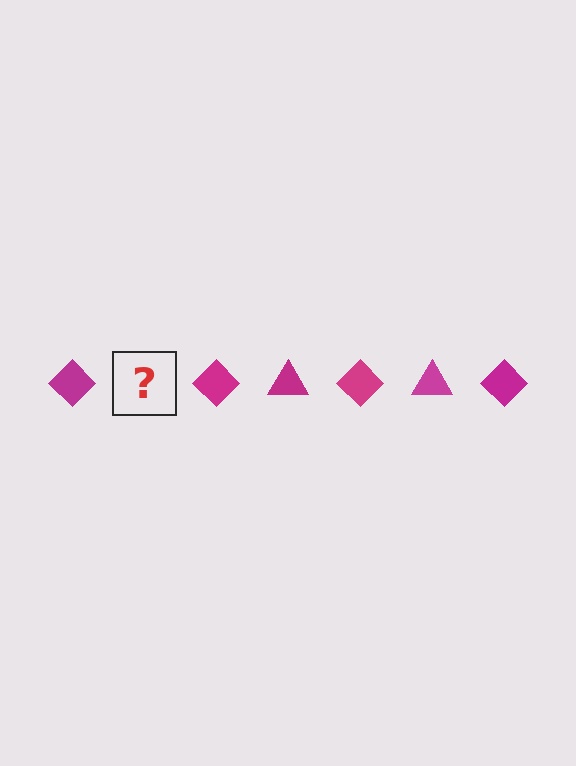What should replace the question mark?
The question mark should be replaced with a magenta triangle.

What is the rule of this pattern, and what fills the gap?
The rule is that the pattern cycles through diamond, triangle shapes in magenta. The gap should be filled with a magenta triangle.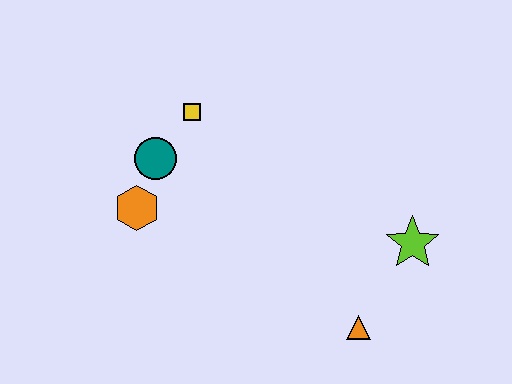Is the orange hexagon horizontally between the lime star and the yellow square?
No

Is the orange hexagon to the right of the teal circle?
No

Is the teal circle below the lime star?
No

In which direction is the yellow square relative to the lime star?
The yellow square is to the left of the lime star.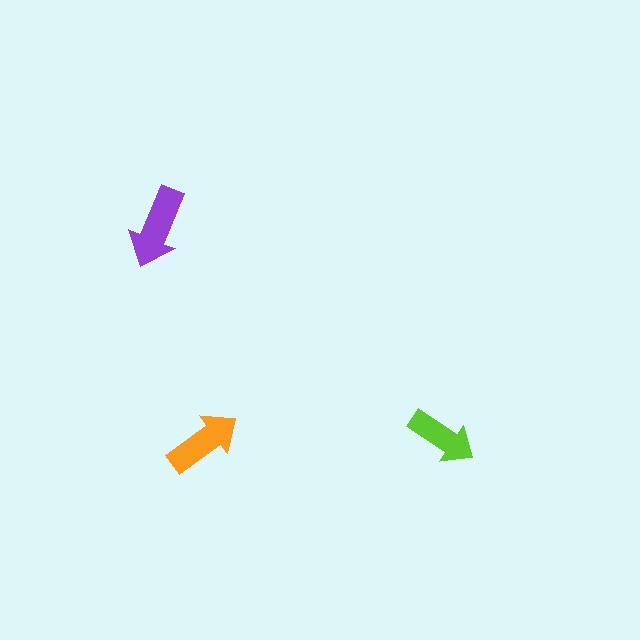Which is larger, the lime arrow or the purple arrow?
The purple one.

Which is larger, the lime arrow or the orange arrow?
The orange one.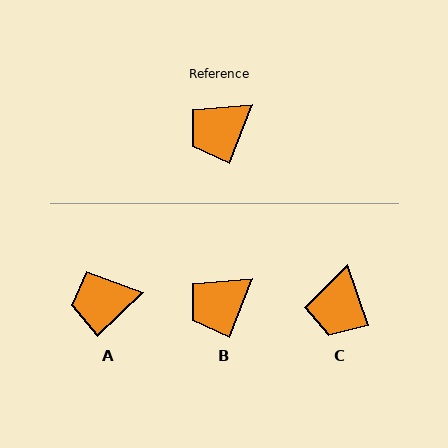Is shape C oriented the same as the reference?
No, it is off by about 40 degrees.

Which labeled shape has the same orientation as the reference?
B.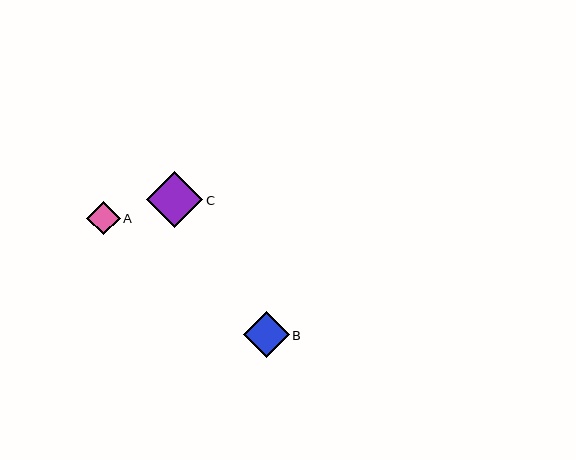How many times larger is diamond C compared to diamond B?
Diamond C is approximately 1.2 times the size of diamond B.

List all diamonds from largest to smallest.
From largest to smallest: C, B, A.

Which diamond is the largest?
Diamond C is the largest with a size of approximately 56 pixels.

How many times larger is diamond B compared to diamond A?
Diamond B is approximately 1.4 times the size of diamond A.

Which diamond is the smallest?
Diamond A is the smallest with a size of approximately 33 pixels.